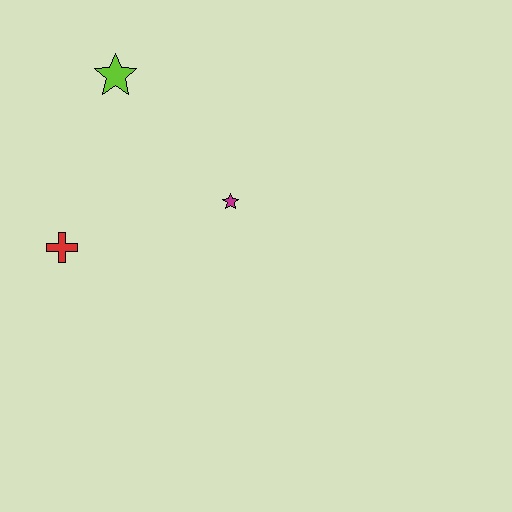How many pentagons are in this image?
There are no pentagons.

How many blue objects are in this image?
There are no blue objects.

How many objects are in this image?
There are 3 objects.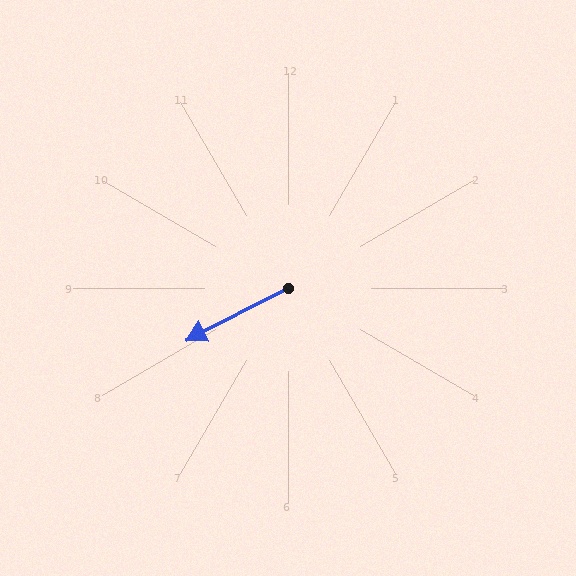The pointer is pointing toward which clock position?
Roughly 8 o'clock.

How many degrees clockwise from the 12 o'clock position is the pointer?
Approximately 243 degrees.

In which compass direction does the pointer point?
Southwest.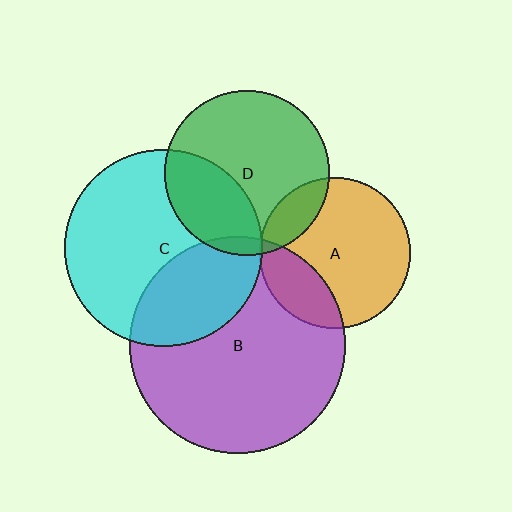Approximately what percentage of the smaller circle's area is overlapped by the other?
Approximately 5%.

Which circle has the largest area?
Circle B (purple).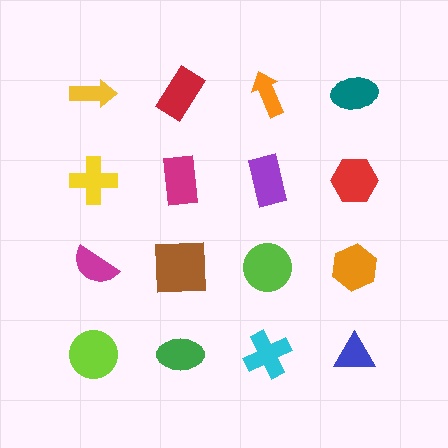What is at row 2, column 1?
A yellow cross.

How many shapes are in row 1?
4 shapes.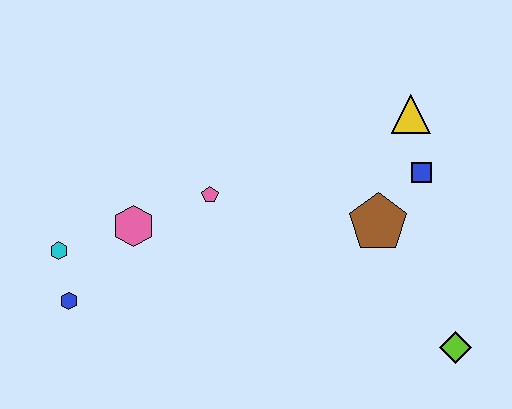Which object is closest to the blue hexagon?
The cyan hexagon is closest to the blue hexagon.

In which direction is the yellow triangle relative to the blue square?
The yellow triangle is above the blue square.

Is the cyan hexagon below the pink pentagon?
Yes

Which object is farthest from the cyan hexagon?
The lime diamond is farthest from the cyan hexagon.